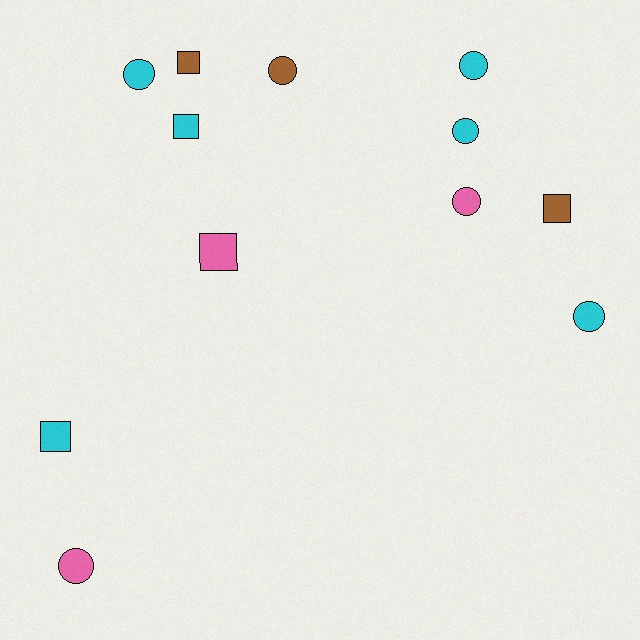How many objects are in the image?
There are 12 objects.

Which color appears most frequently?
Cyan, with 6 objects.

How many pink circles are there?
There are 2 pink circles.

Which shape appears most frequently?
Circle, with 7 objects.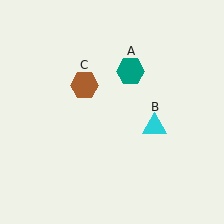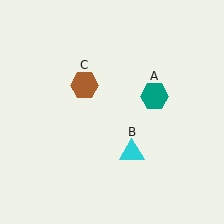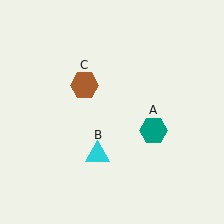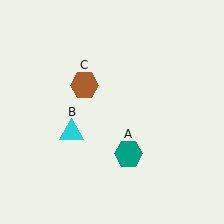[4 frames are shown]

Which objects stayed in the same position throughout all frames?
Brown hexagon (object C) remained stationary.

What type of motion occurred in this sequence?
The teal hexagon (object A), cyan triangle (object B) rotated clockwise around the center of the scene.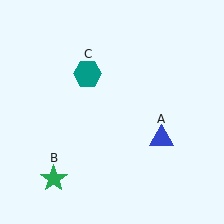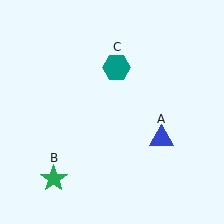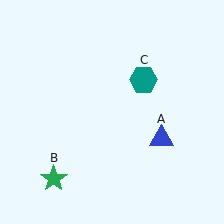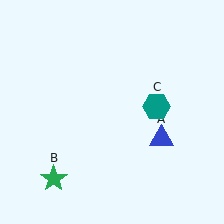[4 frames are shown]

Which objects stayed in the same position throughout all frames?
Blue triangle (object A) and green star (object B) remained stationary.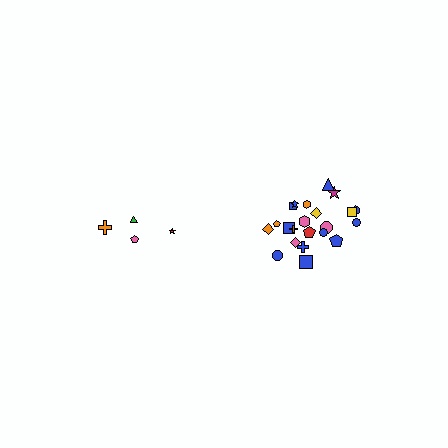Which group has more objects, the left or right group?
The right group.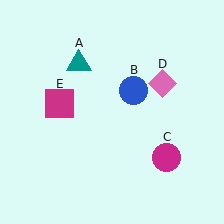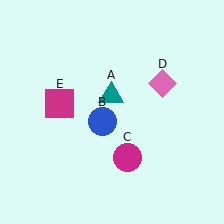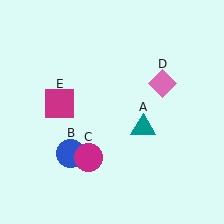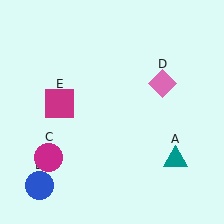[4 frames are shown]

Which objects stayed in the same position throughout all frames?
Pink diamond (object D) and magenta square (object E) remained stationary.